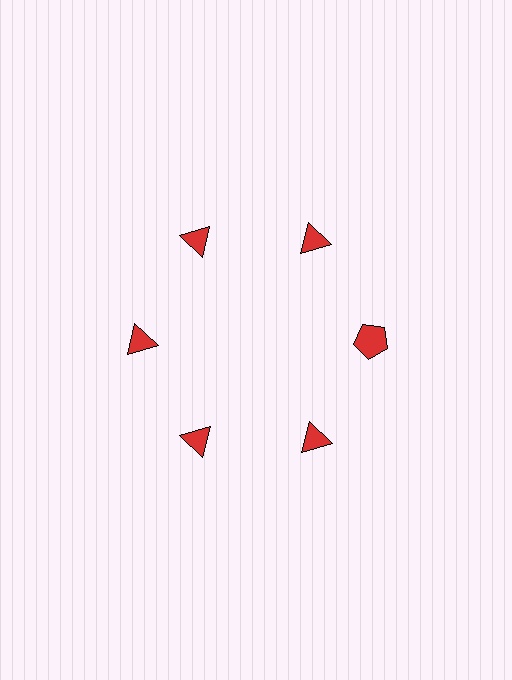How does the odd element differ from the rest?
It has a different shape: pentagon instead of triangle.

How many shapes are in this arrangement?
There are 6 shapes arranged in a ring pattern.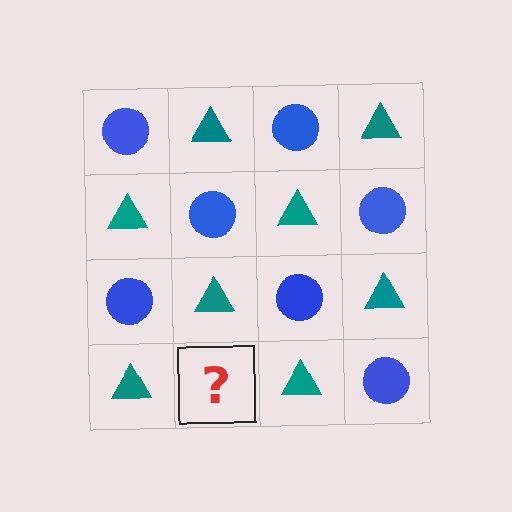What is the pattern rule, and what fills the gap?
The rule is that it alternates blue circle and teal triangle in a checkerboard pattern. The gap should be filled with a blue circle.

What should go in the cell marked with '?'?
The missing cell should contain a blue circle.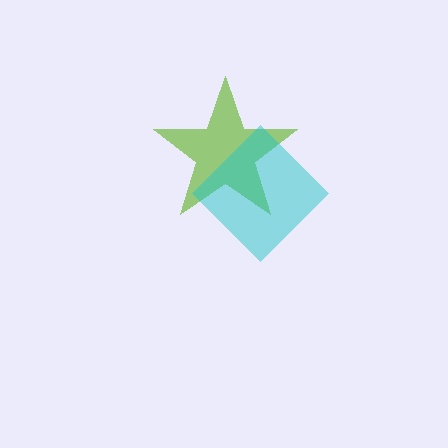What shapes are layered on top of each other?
The layered shapes are: a lime star, a cyan diamond.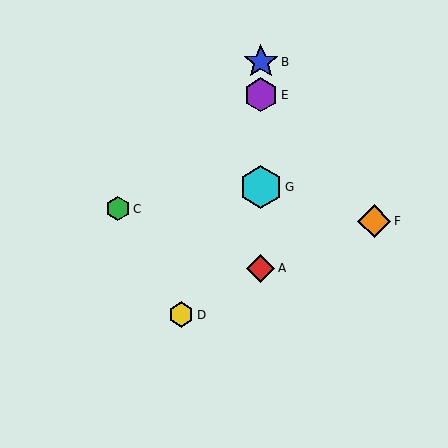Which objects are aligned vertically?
Objects A, B, E, G are aligned vertically.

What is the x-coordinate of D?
Object D is at x≈181.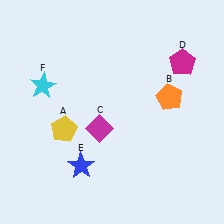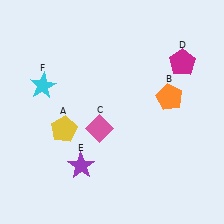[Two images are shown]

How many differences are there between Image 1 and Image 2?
There are 2 differences between the two images.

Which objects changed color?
C changed from magenta to pink. E changed from blue to purple.